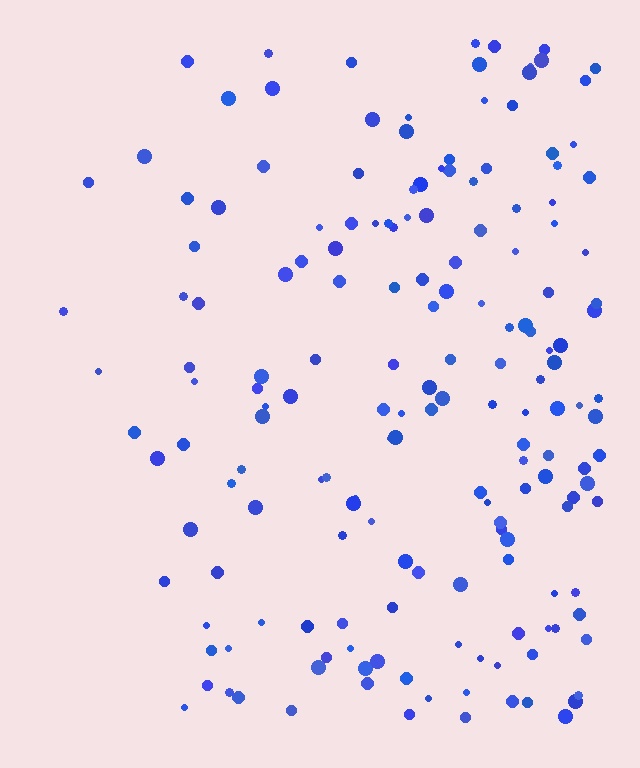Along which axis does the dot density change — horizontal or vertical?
Horizontal.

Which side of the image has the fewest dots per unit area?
The left.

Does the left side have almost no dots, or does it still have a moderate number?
Still a moderate number, just noticeably fewer than the right.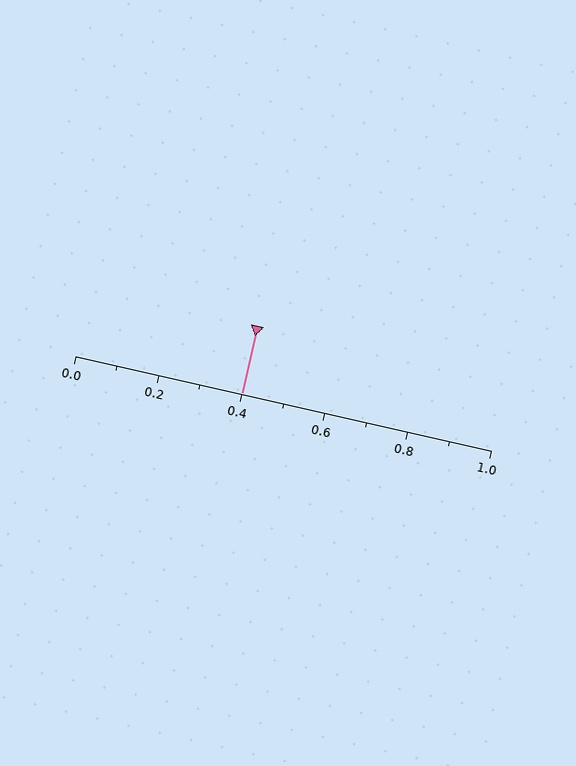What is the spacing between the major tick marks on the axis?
The major ticks are spaced 0.2 apart.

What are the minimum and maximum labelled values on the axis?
The axis runs from 0.0 to 1.0.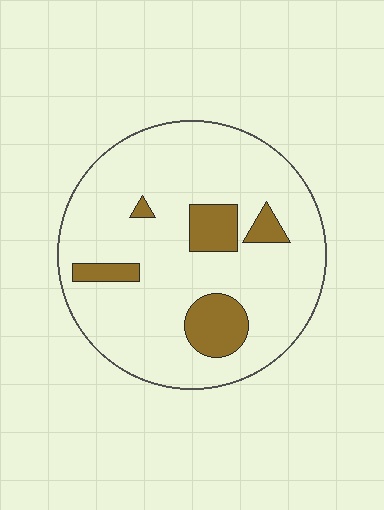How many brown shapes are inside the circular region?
5.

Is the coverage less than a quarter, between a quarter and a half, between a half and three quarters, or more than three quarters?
Less than a quarter.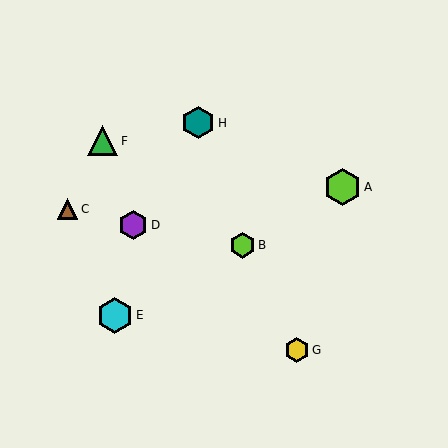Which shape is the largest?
The lime hexagon (labeled A) is the largest.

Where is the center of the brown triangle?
The center of the brown triangle is at (67, 209).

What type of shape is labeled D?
Shape D is a purple hexagon.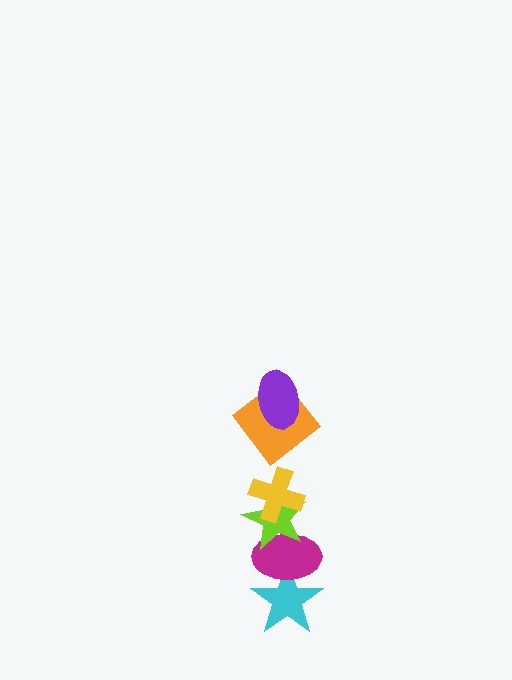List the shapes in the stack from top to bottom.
From top to bottom: the purple ellipse, the orange diamond, the yellow cross, the lime star, the magenta ellipse, the cyan star.